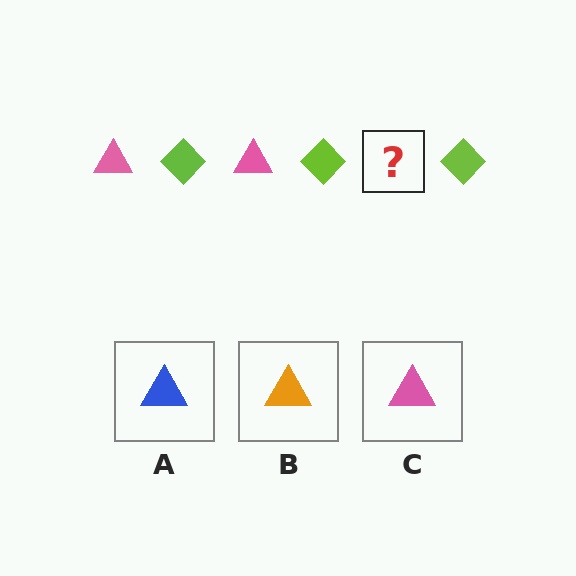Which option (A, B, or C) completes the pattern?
C.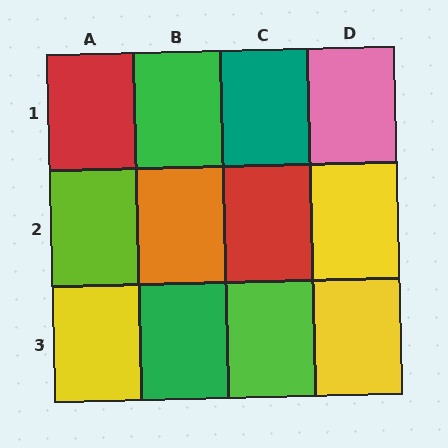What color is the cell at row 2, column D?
Yellow.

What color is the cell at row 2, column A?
Lime.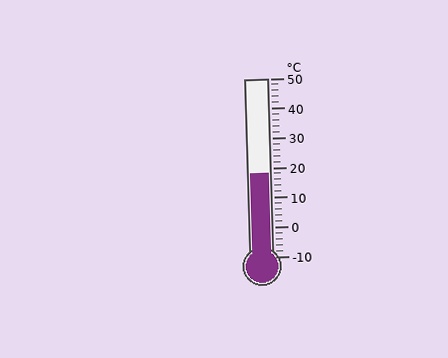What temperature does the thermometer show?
The thermometer shows approximately 18°C.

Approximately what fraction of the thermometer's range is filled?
The thermometer is filled to approximately 45% of its range.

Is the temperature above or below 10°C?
The temperature is above 10°C.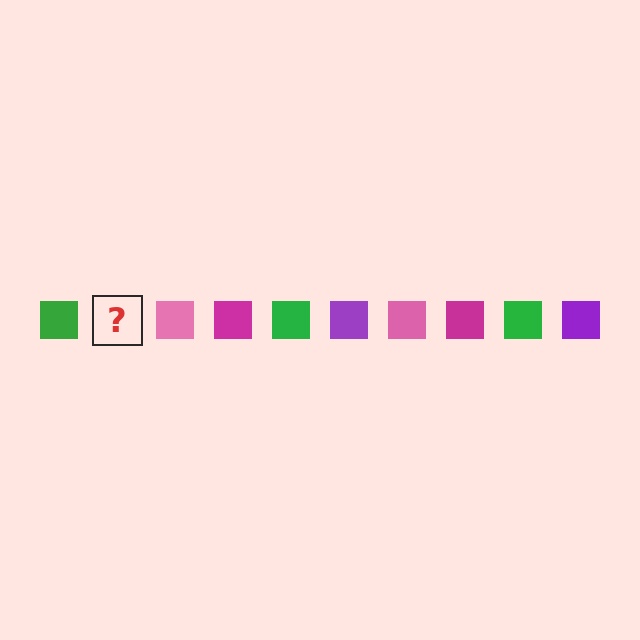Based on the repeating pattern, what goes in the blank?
The blank should be a purple square.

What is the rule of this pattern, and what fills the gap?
The rule is that the pattern cycles through green, purple, pink, magenta squares. The gap should be filled with a purple square.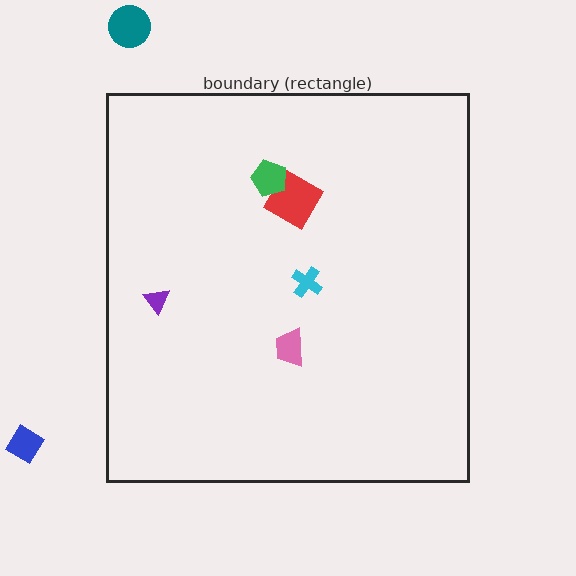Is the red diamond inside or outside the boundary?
Inside.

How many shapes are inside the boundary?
5 inside, 2 outside.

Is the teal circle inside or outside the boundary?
Outside.